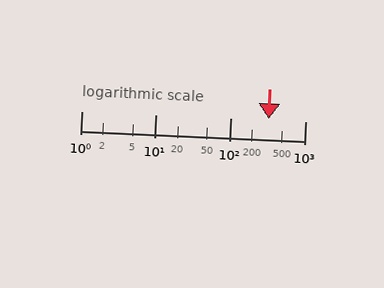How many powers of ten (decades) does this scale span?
The scale spans 3 decades, from 1 to 1000.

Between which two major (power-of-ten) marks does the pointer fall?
The pointer is between 100 and 1000.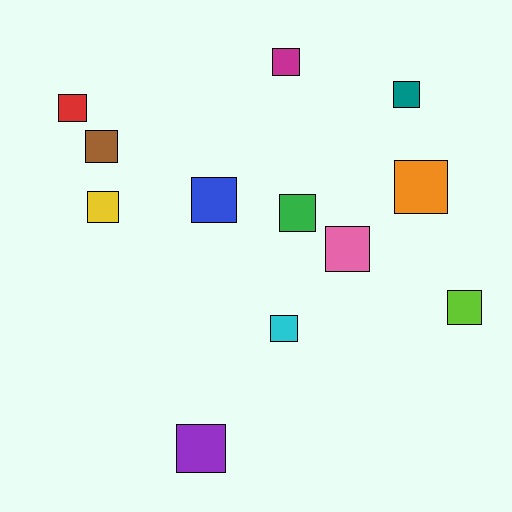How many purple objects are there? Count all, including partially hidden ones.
There is 1 purple object.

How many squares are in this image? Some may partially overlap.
There are 12 squares.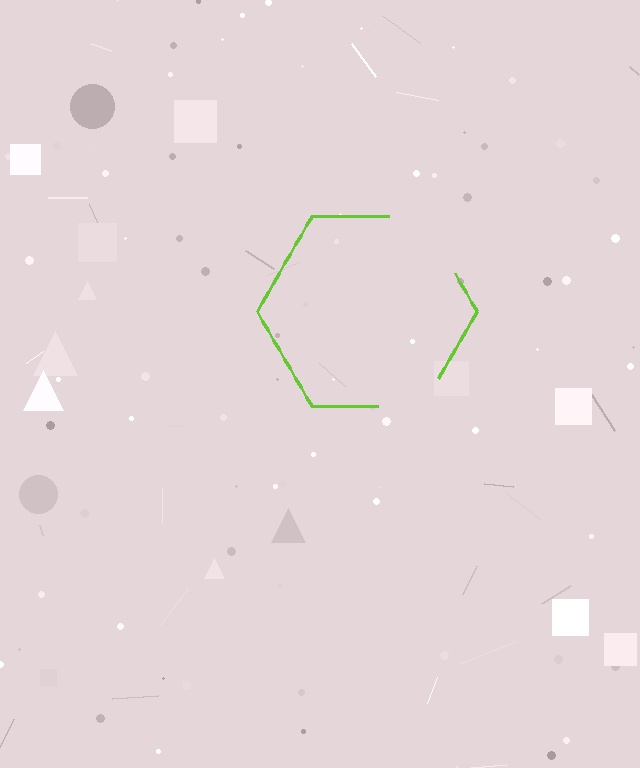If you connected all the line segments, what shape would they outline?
They would outline a hexagon.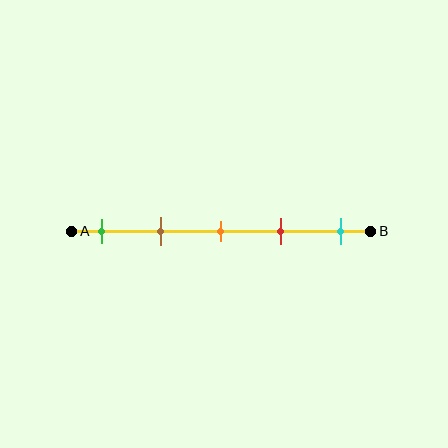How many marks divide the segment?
There are 5 marks dividing the segment.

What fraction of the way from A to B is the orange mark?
The orange mark is approximately 50% (0.5) of the way from A to B.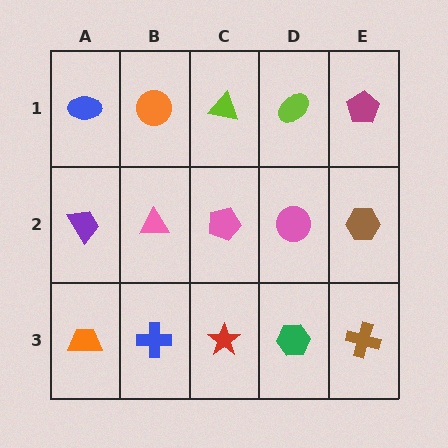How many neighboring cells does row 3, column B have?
3.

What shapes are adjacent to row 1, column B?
A pink triangle (row 2, column B), a blue ellipse (row 1, column A), a lime triangle (row 1, column C).